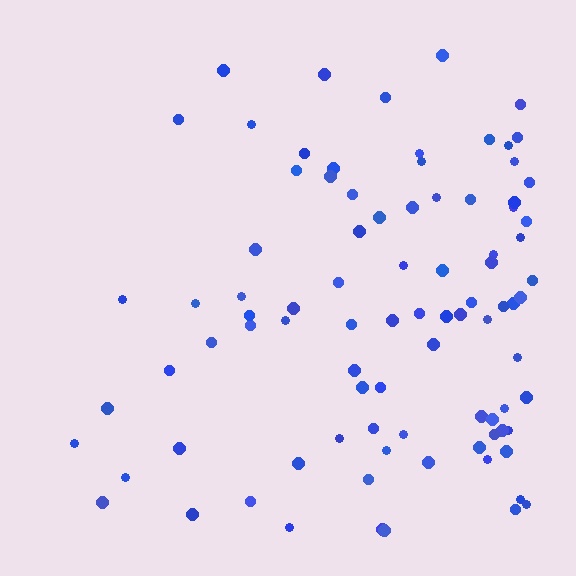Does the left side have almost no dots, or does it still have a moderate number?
Still a moderate number, just noticeably fewer than the right.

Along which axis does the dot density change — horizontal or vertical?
Horizontal.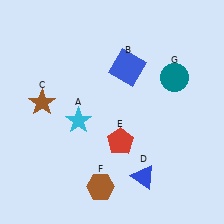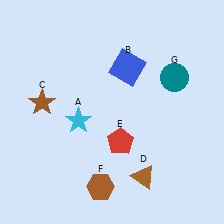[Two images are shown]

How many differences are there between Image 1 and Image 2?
There is 1 difference between the two images.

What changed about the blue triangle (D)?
In Image 1, D is blue. In Image 2, it changed to brown.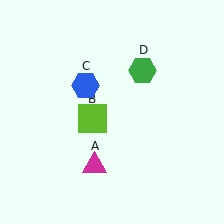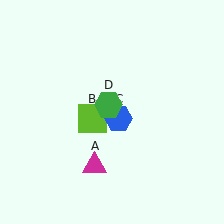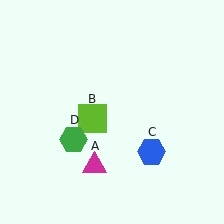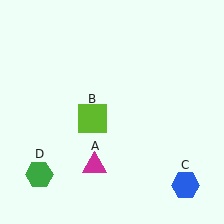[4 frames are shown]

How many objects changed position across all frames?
2 objects changed position: blue hexagon (object C), green hexagon (object D).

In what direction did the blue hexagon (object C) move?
The blue hexagon (object C) moved down and to the right.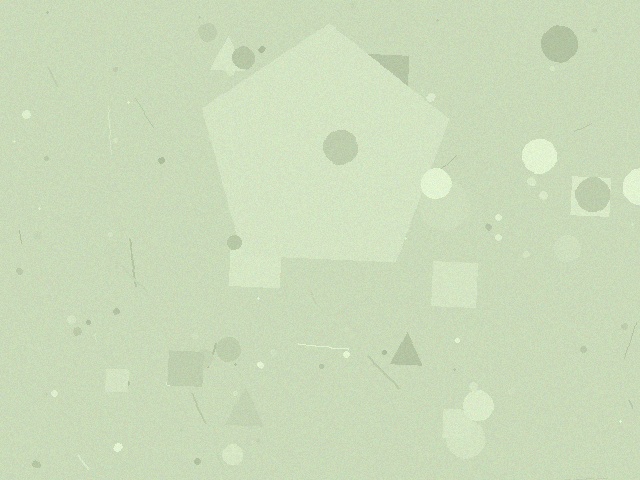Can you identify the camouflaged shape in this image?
The camouflaged shape is a pentagon.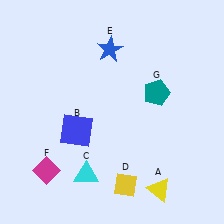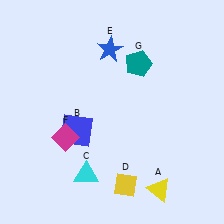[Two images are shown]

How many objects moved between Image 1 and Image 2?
2 objects moved between the two images.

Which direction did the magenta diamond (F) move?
The magenta diamond (F) moved up.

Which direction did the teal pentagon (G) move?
The teal pentagon (G) moved up.